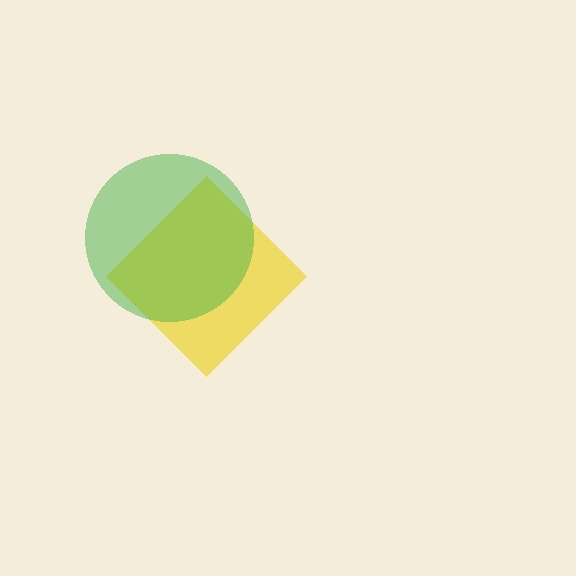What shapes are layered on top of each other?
The layered shapes are: a yellow diamond, a green circle.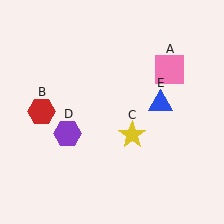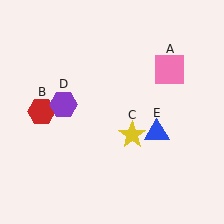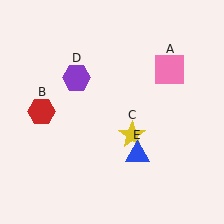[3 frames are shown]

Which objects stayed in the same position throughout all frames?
Pink square (object A) and red hexagon (object B) and yellow star (object C) remained stationary.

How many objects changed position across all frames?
2 objects changed position: purple hexagon (object D), blue triangle (object E).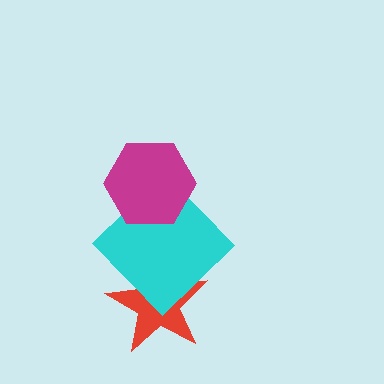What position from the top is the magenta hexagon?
The magenta hexagon is 1st from the top.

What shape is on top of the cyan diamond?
The magenta hexagon is on top of the cyan diamond.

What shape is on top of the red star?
The cyan diamond is on top of the red star.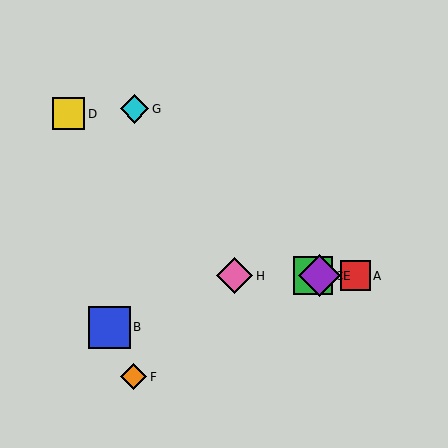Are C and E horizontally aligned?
Yes, both are at y≈276.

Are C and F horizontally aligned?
No, C is at y≈276 and F is at y≈377.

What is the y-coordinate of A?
Object A is at y≈276.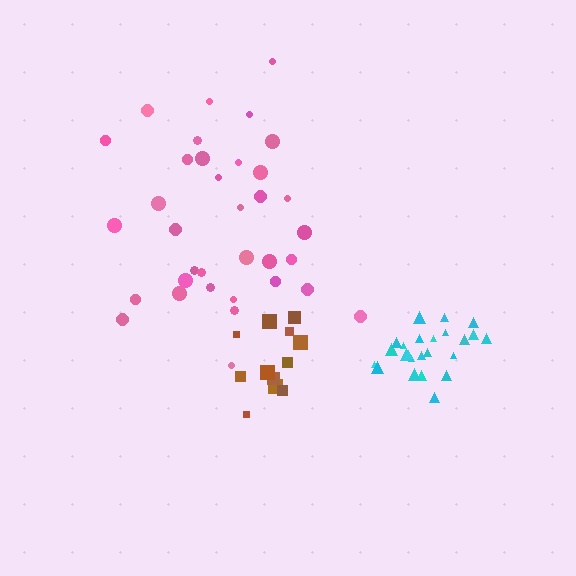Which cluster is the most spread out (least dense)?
Pink.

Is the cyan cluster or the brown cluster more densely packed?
Cyan.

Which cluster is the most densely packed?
Cyan.